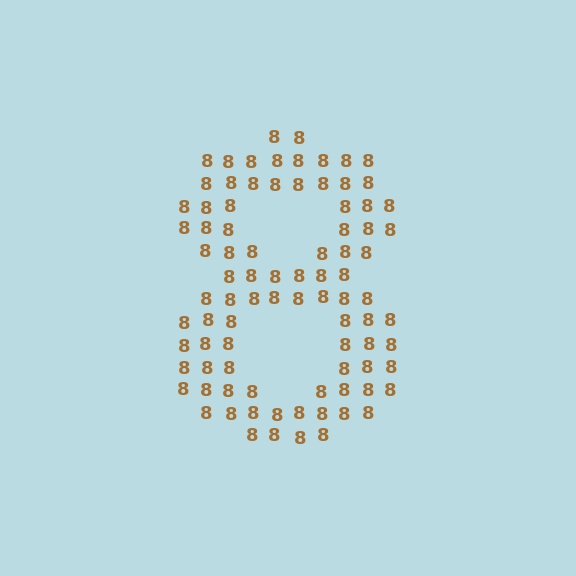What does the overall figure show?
The overall figure shows the digit 8.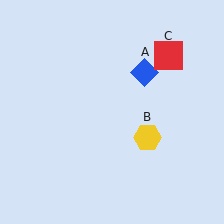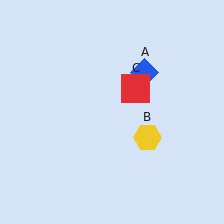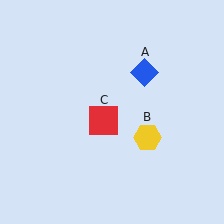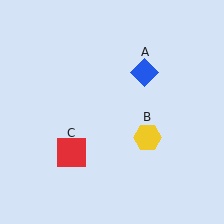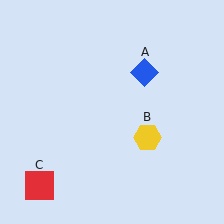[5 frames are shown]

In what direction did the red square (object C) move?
The red square (object C) moved down and to the left.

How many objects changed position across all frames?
1 object changed position: red square (object C).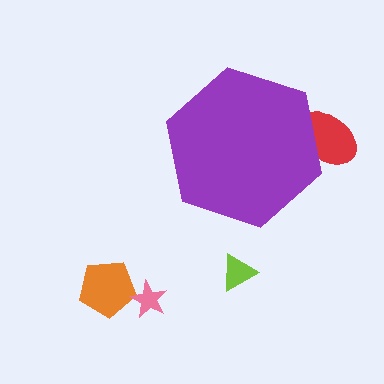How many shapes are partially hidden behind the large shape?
1 shape is partially hidden.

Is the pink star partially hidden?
No, the pink star is fully visible.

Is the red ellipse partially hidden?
Yes, the red ellipse is partially hidden behind the purple hexagon.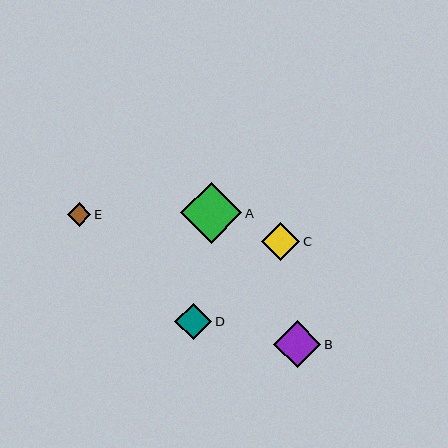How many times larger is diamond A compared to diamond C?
Diamond A is approximately 1.6 times the size of diamond C.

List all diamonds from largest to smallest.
From largest to smallest: A, B, C, D, E.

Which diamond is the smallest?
Diamond E is the smallest with a size of approximately 24 pixels.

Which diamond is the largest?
Diamond A is the largest with a size of approximately 61 pixels.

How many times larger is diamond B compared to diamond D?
Diamond B is approximately 1.3 times the size of diamond D.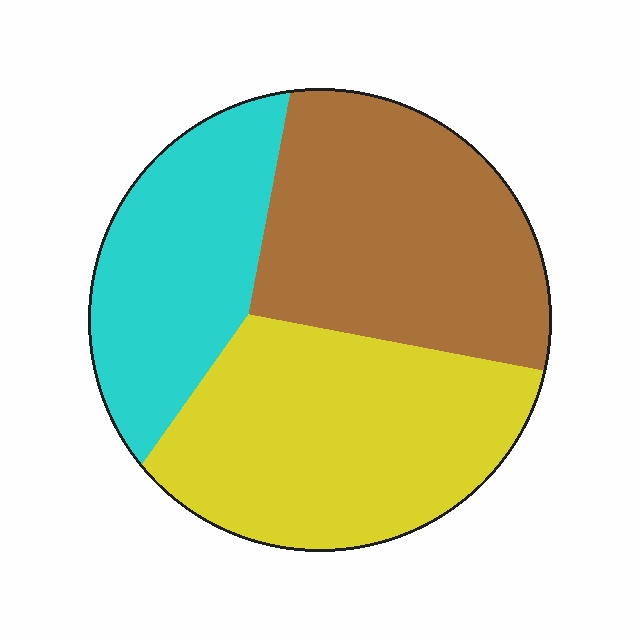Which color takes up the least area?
Cyan, at roughly 25%.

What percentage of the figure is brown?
Brown takes up about three eighths (3/8) of the figure.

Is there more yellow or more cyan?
Yellow.